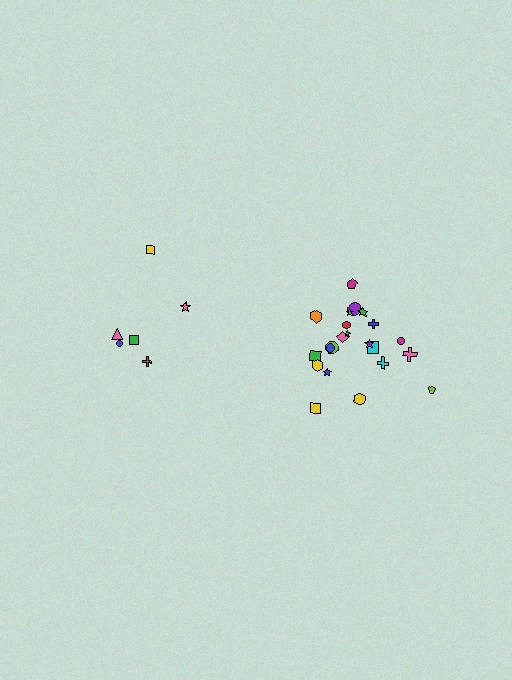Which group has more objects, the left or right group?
The right group.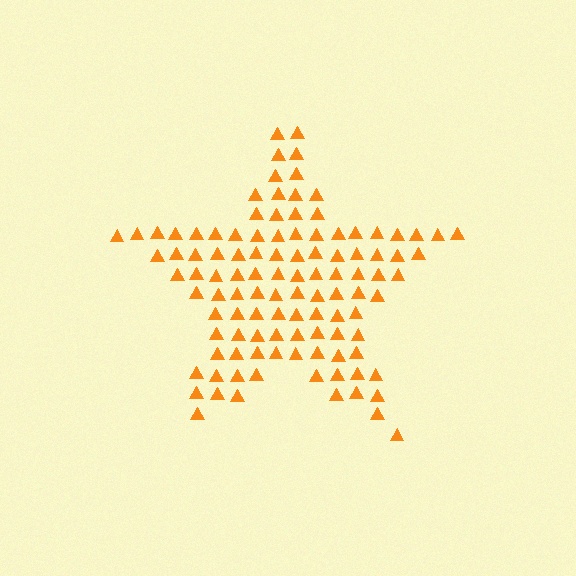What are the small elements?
The small elements are triangles.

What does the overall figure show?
The overall figure shows a star.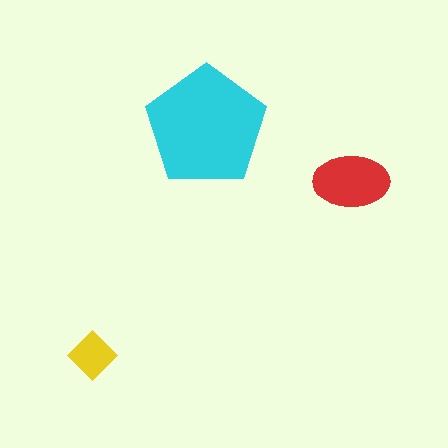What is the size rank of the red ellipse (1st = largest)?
2nd.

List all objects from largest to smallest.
The cyan pentagon, the red ellipse, the yellow diamond.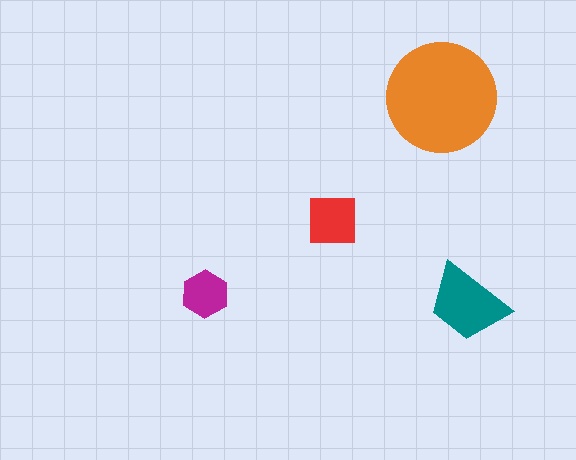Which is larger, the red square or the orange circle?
The orange circle.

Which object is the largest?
The orange circle.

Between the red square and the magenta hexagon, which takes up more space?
The red square.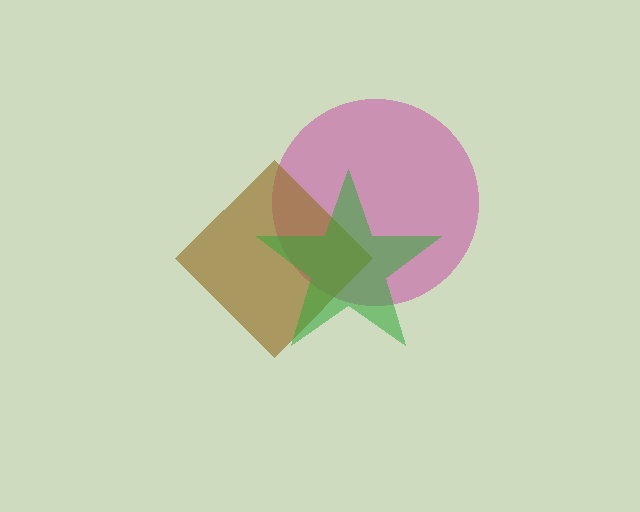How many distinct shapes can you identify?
There are 3 distinct shapes: a magenta circle, a brown diamond, a green star.